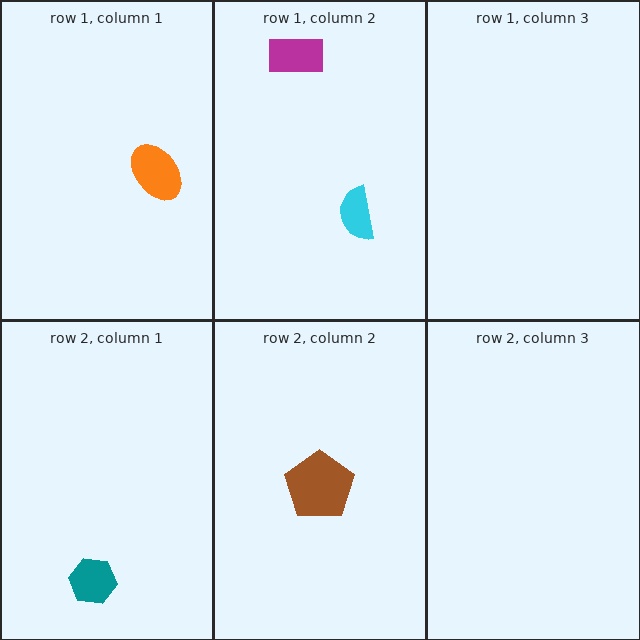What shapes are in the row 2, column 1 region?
The teal hexagon.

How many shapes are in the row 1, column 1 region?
1.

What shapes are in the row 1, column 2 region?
The cyan semicircle, the magenta rectangle.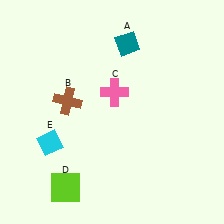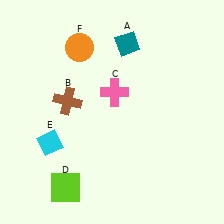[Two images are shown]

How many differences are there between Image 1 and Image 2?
There is 1 difference between the two images.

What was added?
An orange circle (F) was added in Image 2.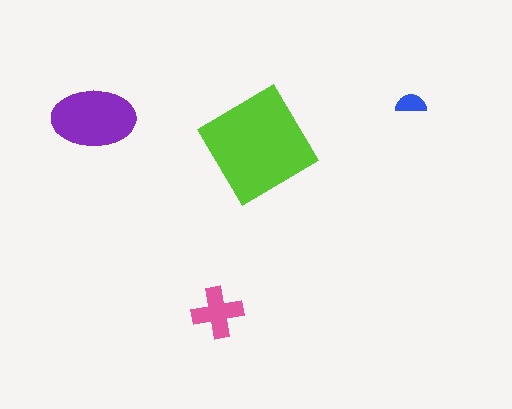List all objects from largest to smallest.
The lime diamond, the purple ellipse, the pink cross, the blue semicircle.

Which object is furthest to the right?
The blue semicircle is rightmost.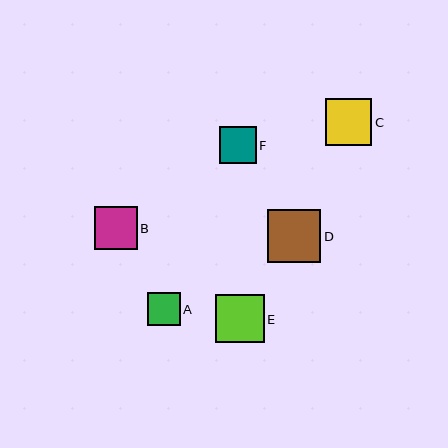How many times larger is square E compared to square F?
Square E is approximately 1.3 times the size of square F.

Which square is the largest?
Square D is the largest with a size of approximately 53 pixels.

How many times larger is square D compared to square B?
Square D is approximately 1.3 times the size of square B.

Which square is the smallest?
Square A is the smallest with a size of approximately 33 pixels.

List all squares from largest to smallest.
From largest to smallest: D, E, C, B, F, A.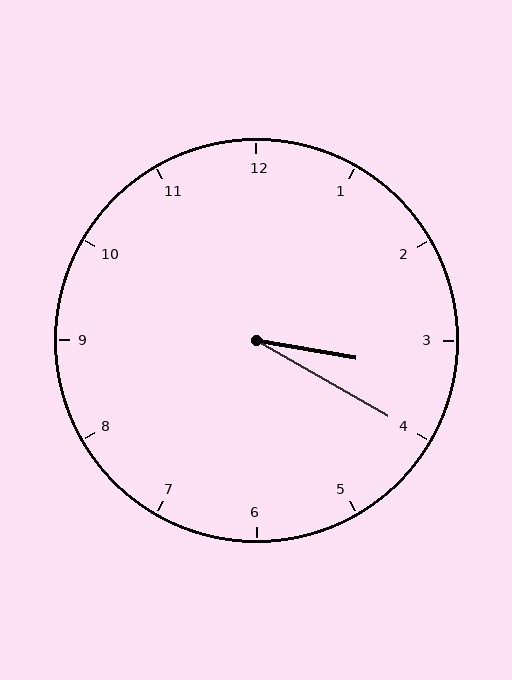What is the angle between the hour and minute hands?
Approximately 20 degrees.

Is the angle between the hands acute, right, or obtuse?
It is acute.